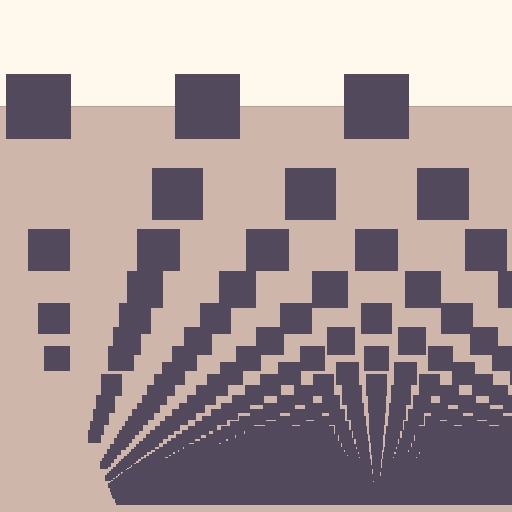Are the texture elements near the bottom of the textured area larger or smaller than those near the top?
Smaller. The gradient is inverted — elements near the bottom are smaller and denser.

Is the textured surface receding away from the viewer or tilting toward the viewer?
The surface appears to tilt toward the viewer. Texture elements get larger and sparser toward the top.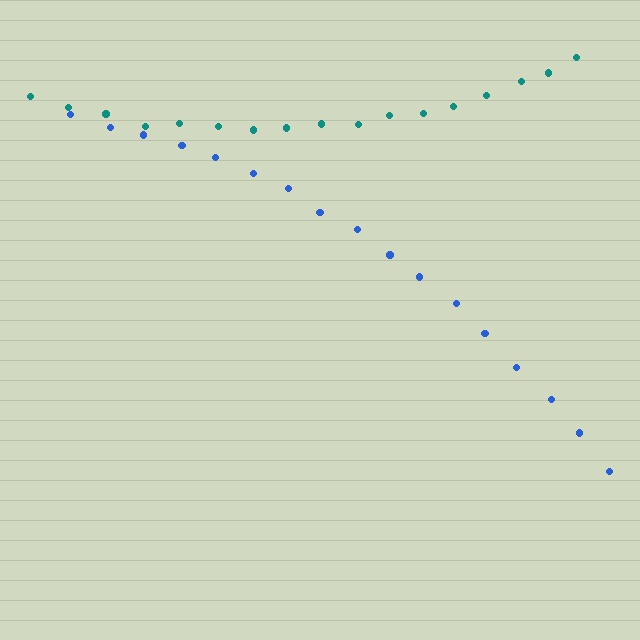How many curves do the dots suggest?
There are 2 distinct paths.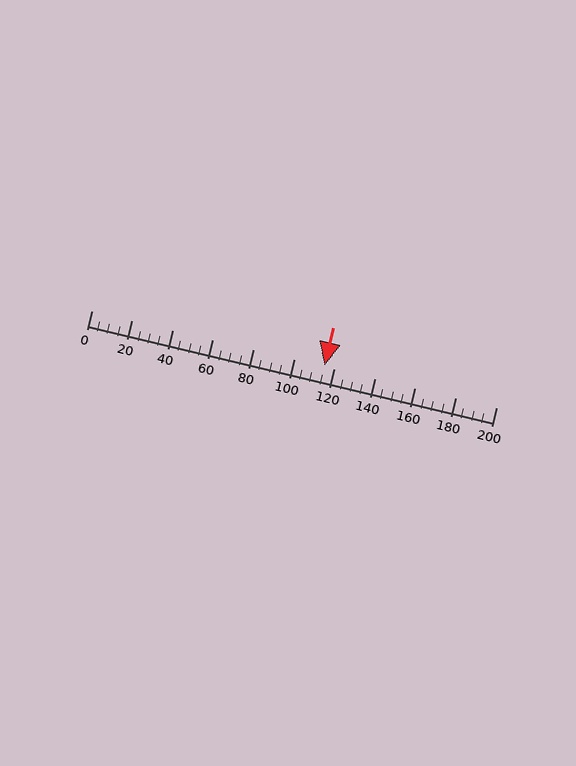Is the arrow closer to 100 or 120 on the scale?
The arrow is closer to 120.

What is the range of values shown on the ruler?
The ruler shows values from 0 to 200.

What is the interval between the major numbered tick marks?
The major tick marks are spaced 20 units apart.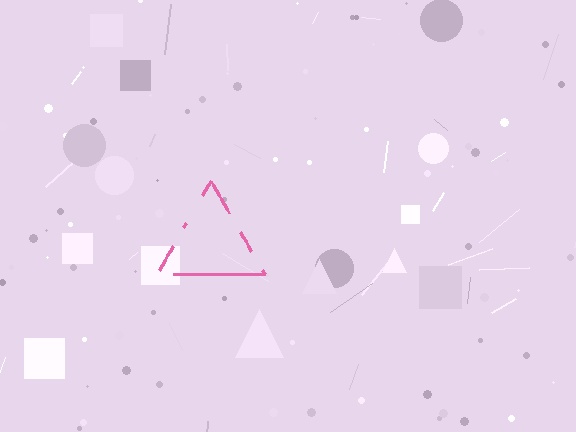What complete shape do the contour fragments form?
The contour fragments form a triangle.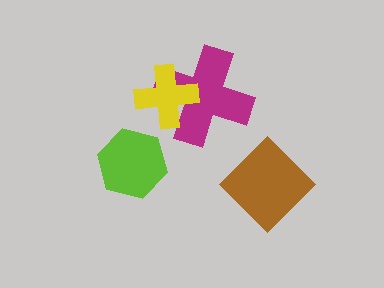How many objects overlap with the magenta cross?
1 object overlaps with the magenta cross.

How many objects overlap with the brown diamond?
0 objects overlap with the brown diamond.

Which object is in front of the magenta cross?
The yellow cross is in front of the magenta cross.